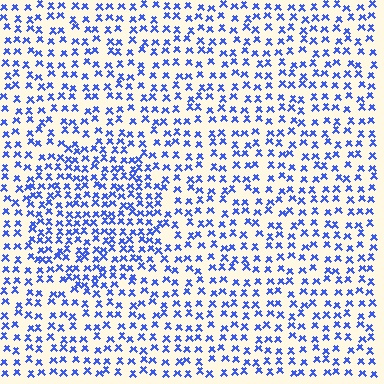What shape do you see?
I see a circle.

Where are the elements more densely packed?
The elements are more densely packed inside the circle boundary.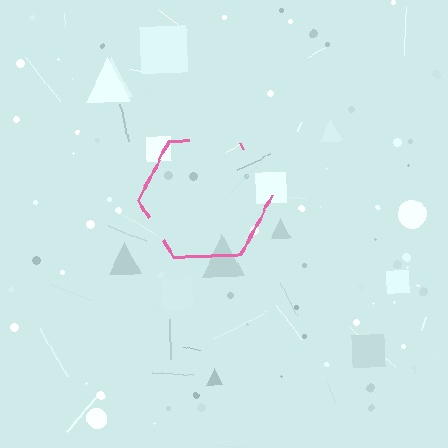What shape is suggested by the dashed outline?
The dashed outline suggests a hexagon.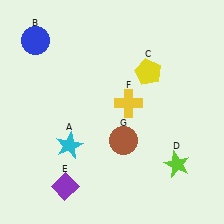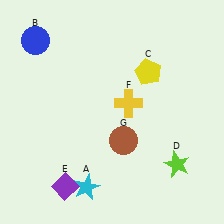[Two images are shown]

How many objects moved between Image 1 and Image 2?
1 object moved between the two images.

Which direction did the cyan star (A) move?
The cyan star (A) moved down.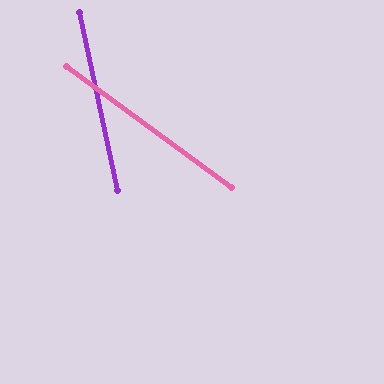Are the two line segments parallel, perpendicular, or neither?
Neither parallel nor perpendicular — they differ by about 42°.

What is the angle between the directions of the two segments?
Approximately 42 degrees.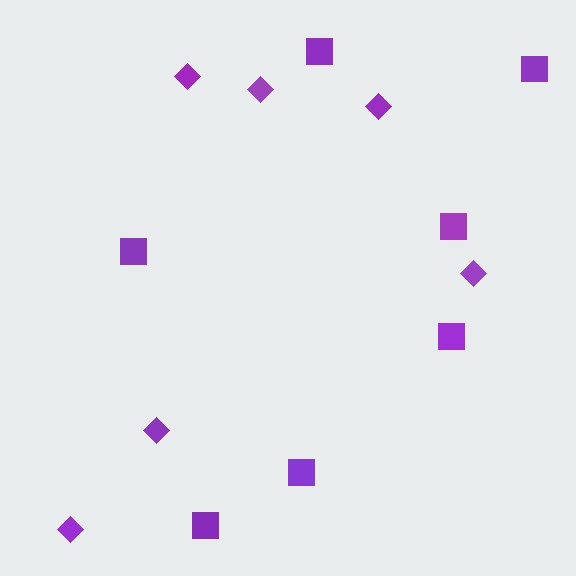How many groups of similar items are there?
There are 2 groups: one group of squares (7) and one group of diamonds (6).